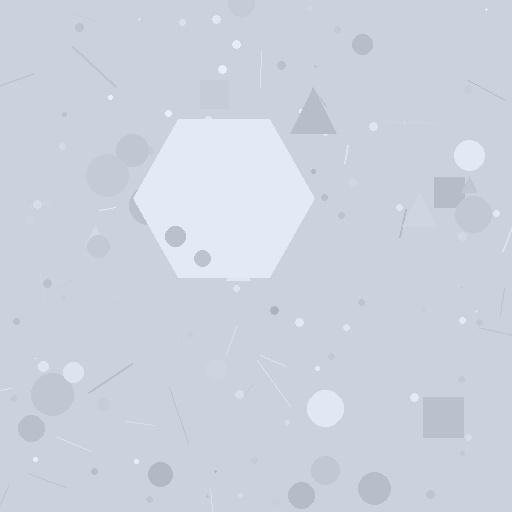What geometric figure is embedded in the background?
A hexagon is embedded in the background.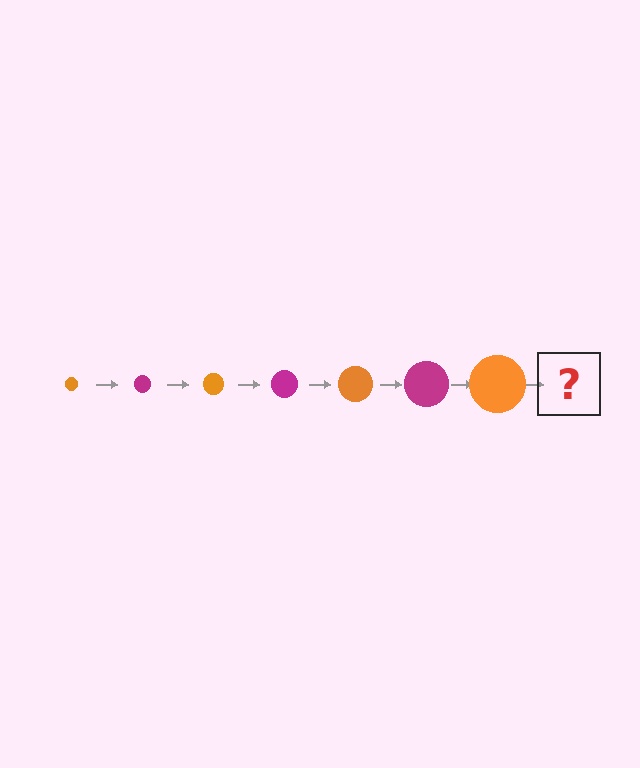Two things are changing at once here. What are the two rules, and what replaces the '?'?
The two rules are that the circle grows larger each step and the color cycles through orange and magenta. The '?' should be a magenta circle, larger than the previous one.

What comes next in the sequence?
The next element should be a magenta circle, larger than the previous one.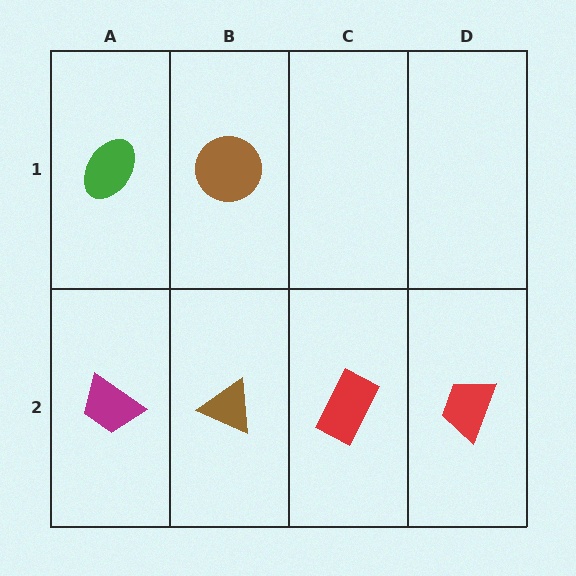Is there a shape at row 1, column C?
No, that cell is empty.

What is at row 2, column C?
A red rectangle.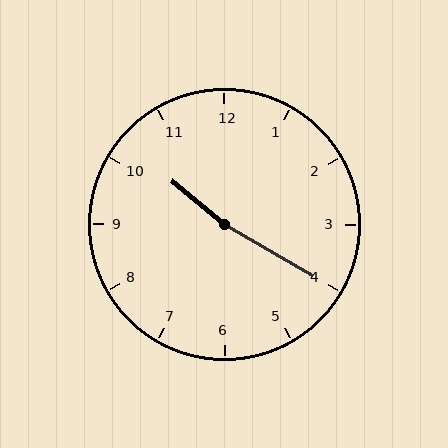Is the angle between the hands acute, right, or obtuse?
It is obtuse.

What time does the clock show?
10:20.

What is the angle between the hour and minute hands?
Approximately 170 degrees.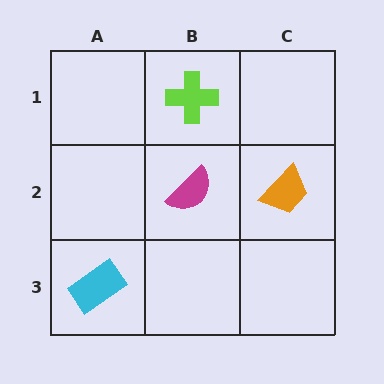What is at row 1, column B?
A lime cross.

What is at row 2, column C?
An orange trapezoid.